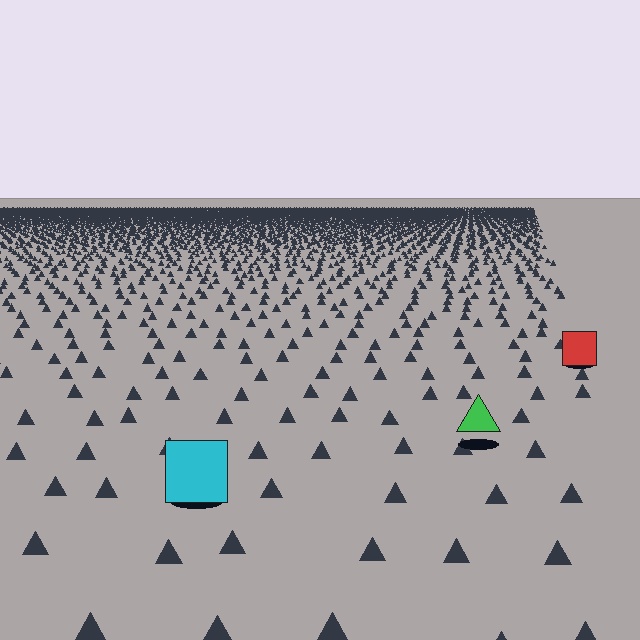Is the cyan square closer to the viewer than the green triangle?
Yes. The cyan square is closer — you can tell from the texture gradient: the ground texture is coarser near it.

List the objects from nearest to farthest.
From nearest to farthest: the cyan square, the green triangle, the red square.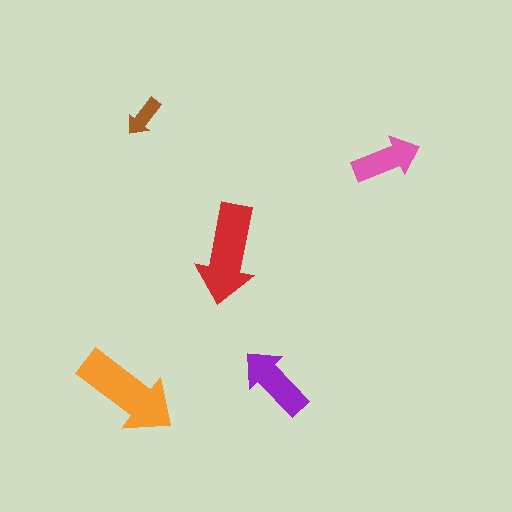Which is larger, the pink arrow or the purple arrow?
The purple one.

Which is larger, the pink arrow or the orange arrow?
The orange one.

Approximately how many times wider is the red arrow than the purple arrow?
About 1.5 times wider.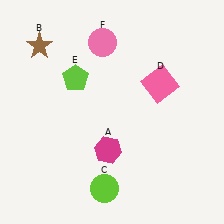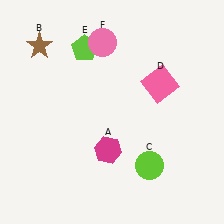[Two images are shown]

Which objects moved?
The objects that moved are: the lime circle (C), the lime pentagon (E).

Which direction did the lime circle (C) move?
The lime circle (C) moved right.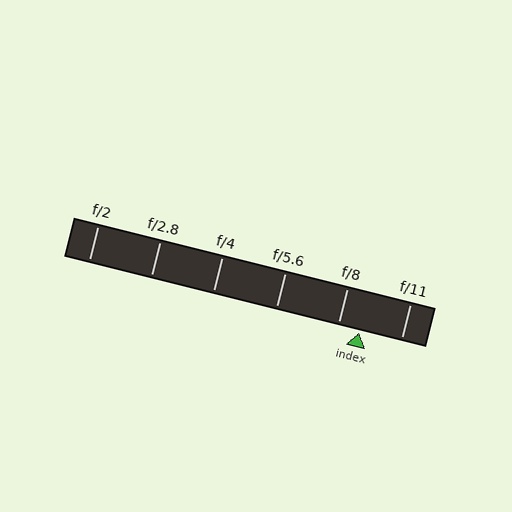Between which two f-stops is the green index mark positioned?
The index mark is between f/8 and f/11.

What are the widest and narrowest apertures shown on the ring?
The widest aperture shown is f/2 and the narrowest is f/11.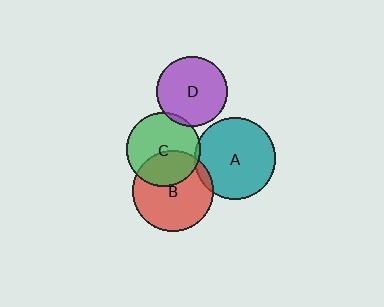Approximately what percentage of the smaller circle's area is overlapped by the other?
Approximately 5%.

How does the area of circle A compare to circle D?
Approximately 1.3 times.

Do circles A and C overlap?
Yes.